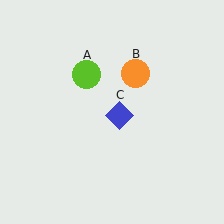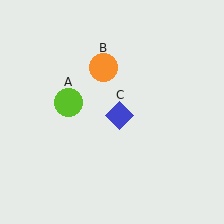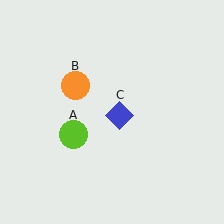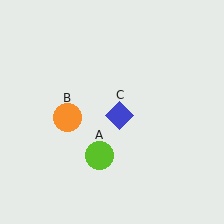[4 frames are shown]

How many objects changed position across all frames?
2 objects changed position: lime circle (object A), orange circle (object B).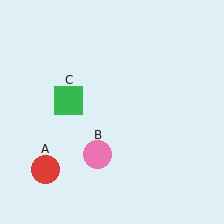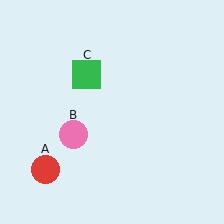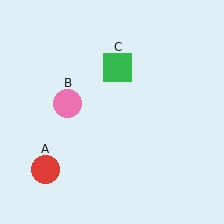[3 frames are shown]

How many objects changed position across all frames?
2 objects changed position: pink circle (object B), green square (object C).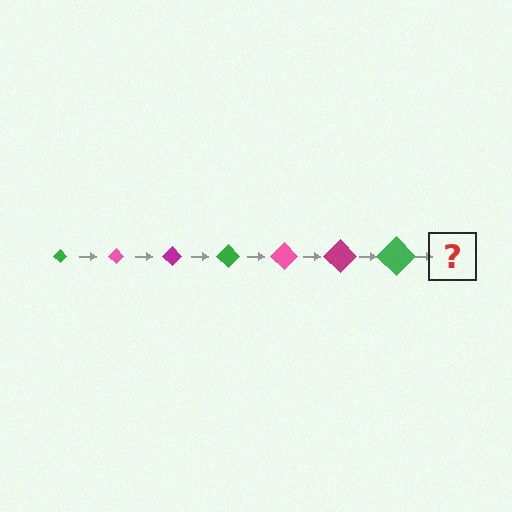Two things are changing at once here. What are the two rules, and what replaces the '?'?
The two rules are that the diamond grows larger each step and the color cycles through green, pink, and magenta. The '?' should be a pink diamond, larger than the previous one.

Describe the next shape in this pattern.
It should be a pink diamond, larger than the previous one.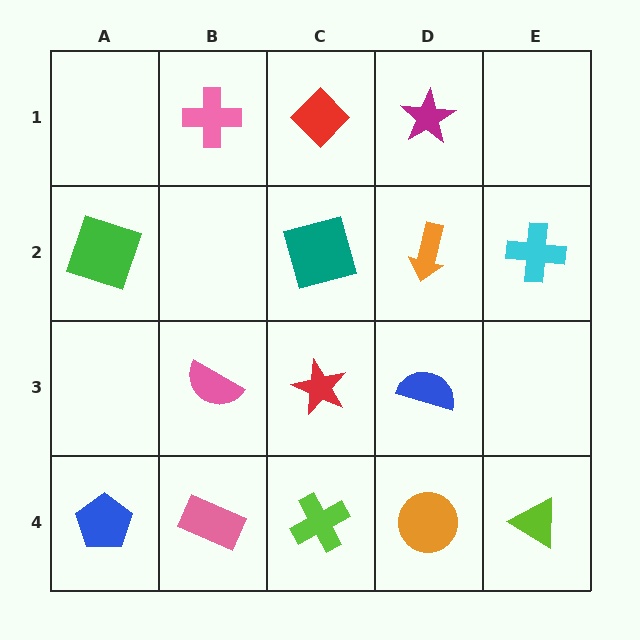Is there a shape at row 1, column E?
No, that cell is empty.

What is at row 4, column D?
An orange circle.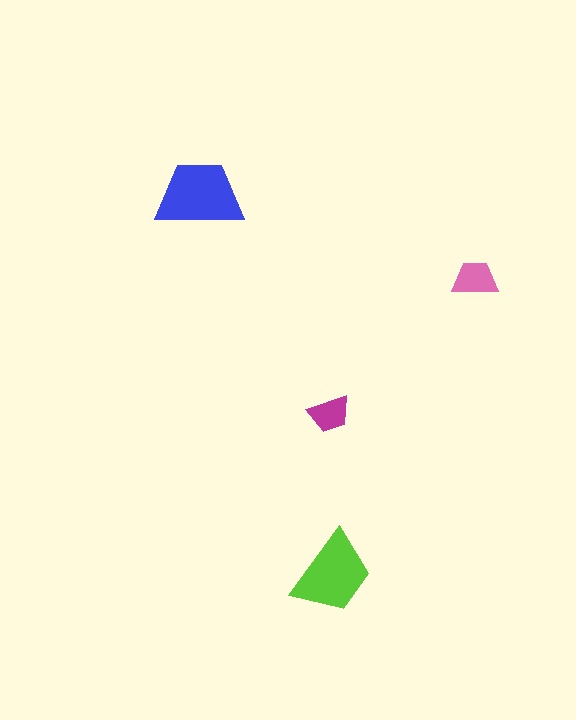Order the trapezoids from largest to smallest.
the blue one, the lime one, the pink one, the magenta one.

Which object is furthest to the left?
The blue trapezoid is leftmost.